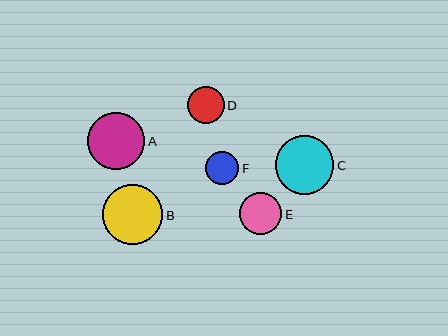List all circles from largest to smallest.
From largest to smallest: B, C, A, E, D, F.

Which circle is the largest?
Circle B is the largest with a size of approximately 60 pixels.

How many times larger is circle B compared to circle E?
Circle B is approximately 1.4 times the size of circle E.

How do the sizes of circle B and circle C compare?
Circle B and circle C are approximately the same size.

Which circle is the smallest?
Circle F is the smallest with a size of approximately 33 pixels.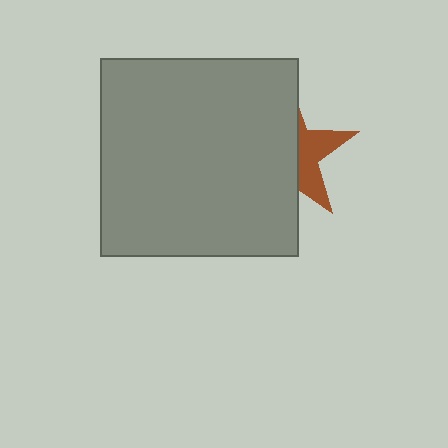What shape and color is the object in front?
The object in front is a gray square.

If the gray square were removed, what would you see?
You would see the complete brown star.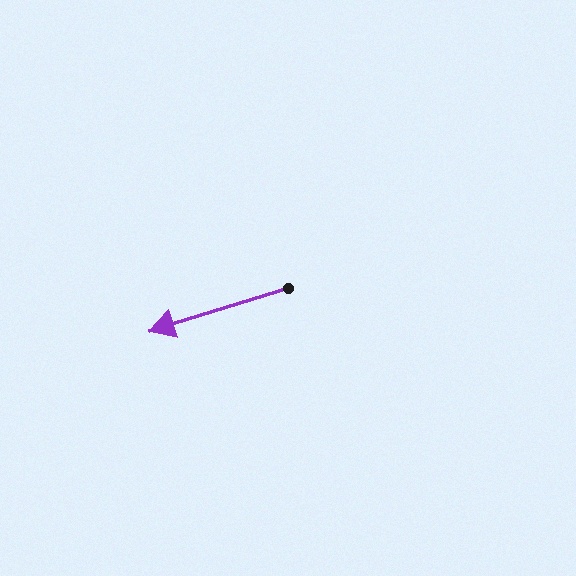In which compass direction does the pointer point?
West.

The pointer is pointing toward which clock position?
Roughly 8 o'clock.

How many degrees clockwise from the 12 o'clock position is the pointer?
Approximately 253 degrees.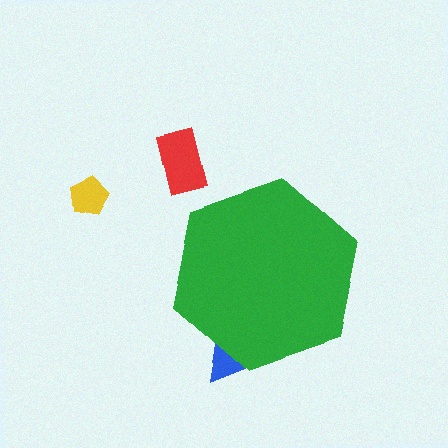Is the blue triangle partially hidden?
Yes, the blue triangle is partially hidden behind the green hexagon.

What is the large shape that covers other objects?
A green hexagon.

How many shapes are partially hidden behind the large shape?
1 shape is partially hidden.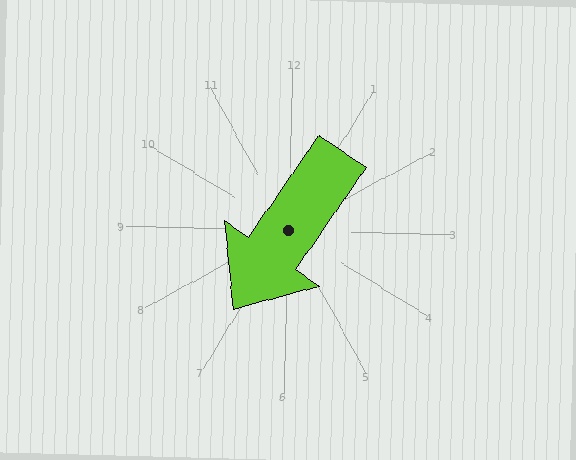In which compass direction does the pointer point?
Southwest.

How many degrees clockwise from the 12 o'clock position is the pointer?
Approximately 213 degrees.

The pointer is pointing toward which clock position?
Roughly 7 o'clock.